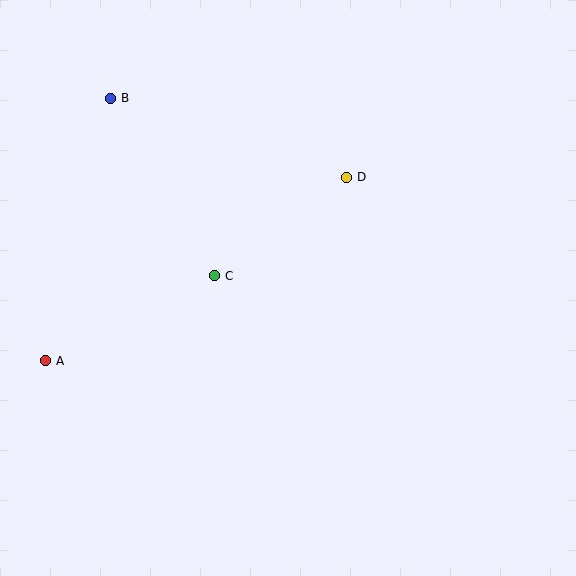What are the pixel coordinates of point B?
Point B is at (110, 98).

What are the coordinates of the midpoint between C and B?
The midpoint between C and B is at (162, 187).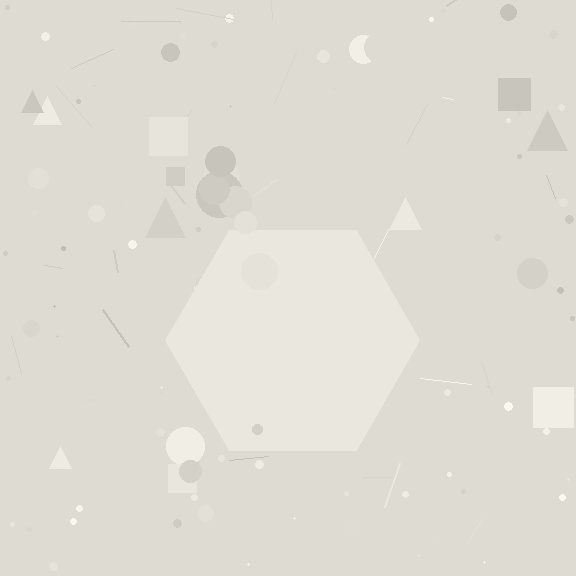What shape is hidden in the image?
A hexagon is hidden in the image.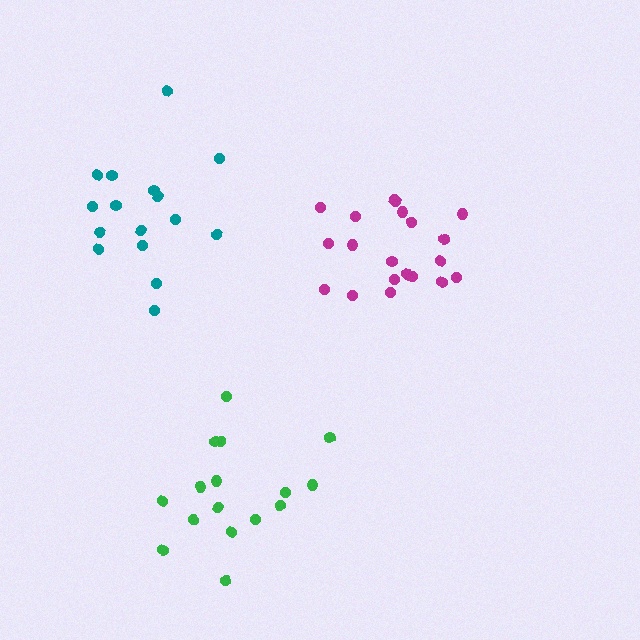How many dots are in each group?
Group 1: 21 dots, Group 2: 16 dots, Group 3: 16 dots (53 total).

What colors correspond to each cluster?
The clusters are colored: magenta, green, teal.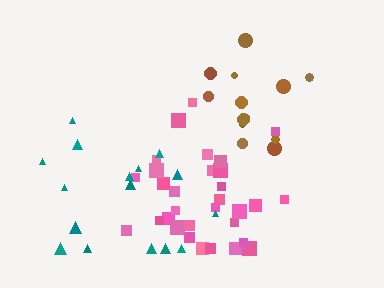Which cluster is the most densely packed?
Pink.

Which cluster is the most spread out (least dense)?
Teal.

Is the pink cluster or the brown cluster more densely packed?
Pink.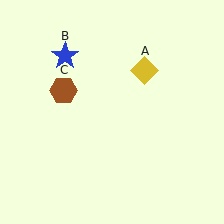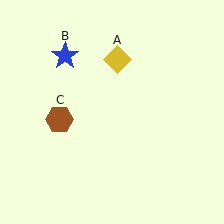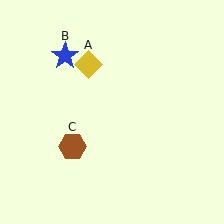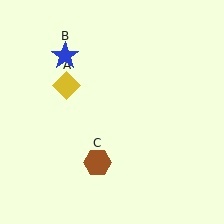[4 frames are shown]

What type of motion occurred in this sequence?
The yellow diamond (object A), brown hexagon (object C) rotated counterclockwise around the center of the scene.